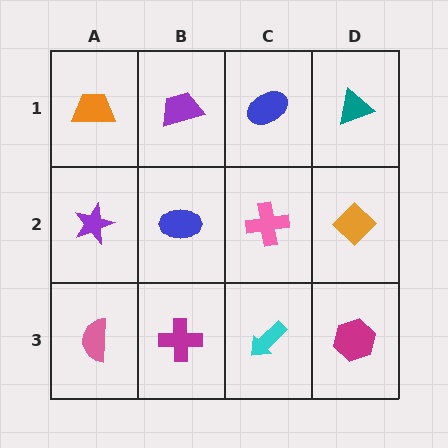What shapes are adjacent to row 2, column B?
A purple trapezoid (row 1, column B), a magenta cross (row 3, column B), a purple star (row 2, column A), a pink cross (row 2, column C).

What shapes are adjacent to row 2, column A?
An orange trapezoid (row 1, column A), a pink semicircle (row 3, column A), a blue ellipse (row 2, column B).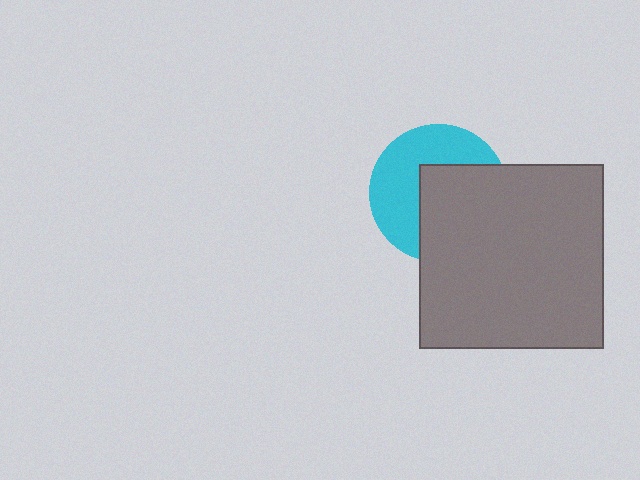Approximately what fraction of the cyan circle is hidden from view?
Roughly 50% of the cyan circle is hidden behind the gray square.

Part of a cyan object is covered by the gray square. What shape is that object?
It is a circle.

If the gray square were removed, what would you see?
You would see the complete cyan circle.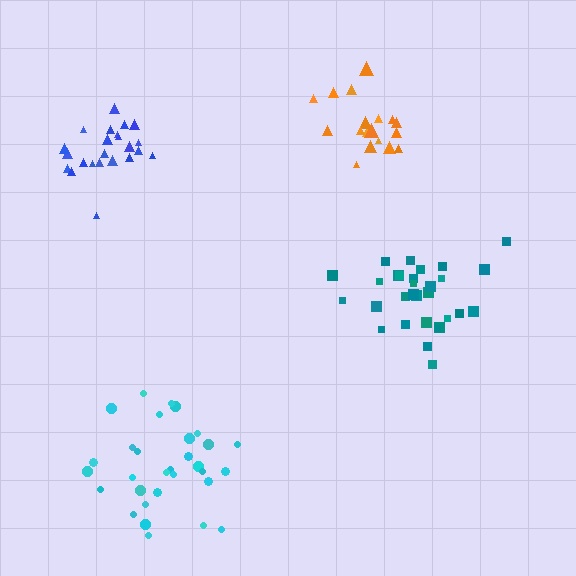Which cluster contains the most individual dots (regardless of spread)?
Cyan (31).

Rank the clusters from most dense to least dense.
blue, orange, teal, cyan.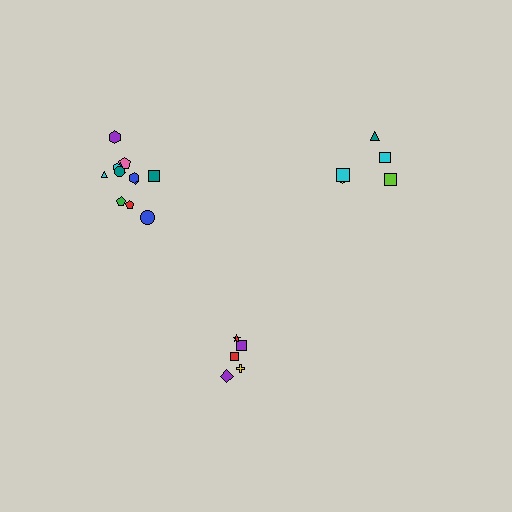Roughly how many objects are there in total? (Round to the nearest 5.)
Roughly 20 objects in total.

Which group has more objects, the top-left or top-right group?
The top-left group.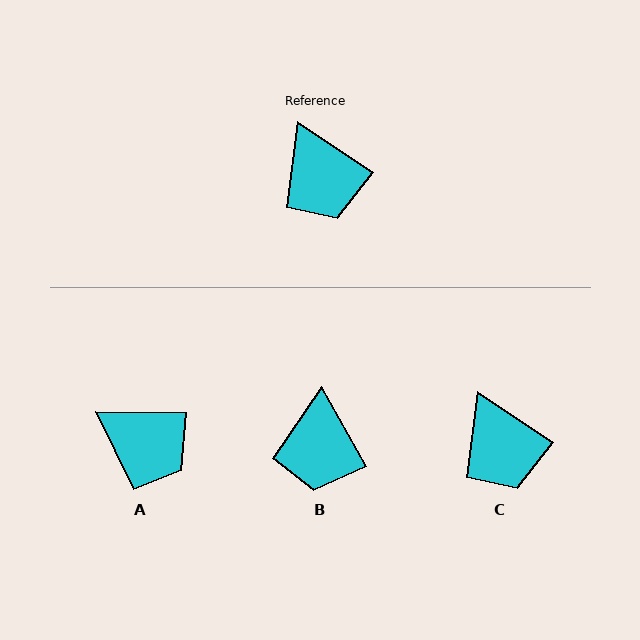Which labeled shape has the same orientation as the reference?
C.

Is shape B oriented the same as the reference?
No, it is off by about 27 degrees.